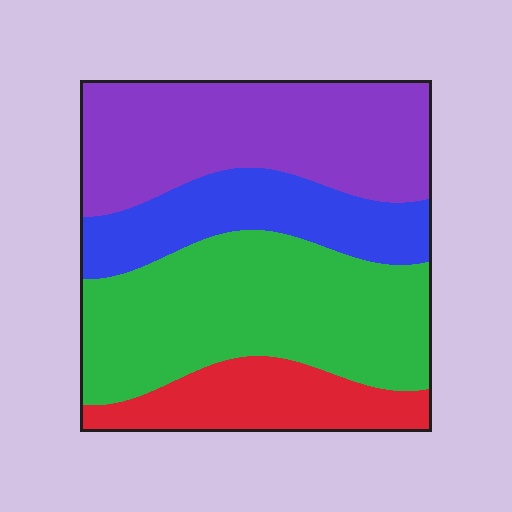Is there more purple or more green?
Green.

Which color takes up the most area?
Green, at roughly 35%.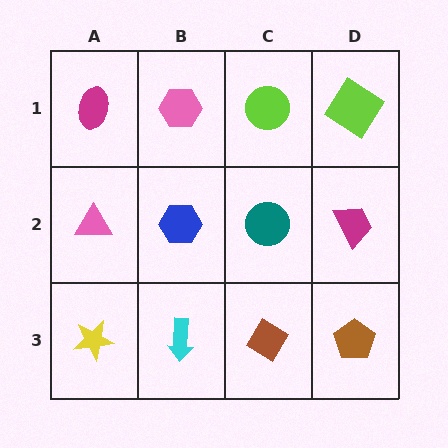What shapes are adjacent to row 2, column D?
A lime diamond (row 1, column D), a brown pentagon (row 3, column D), a teal circle (row 2, column C).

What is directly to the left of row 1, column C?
A pink hexagon.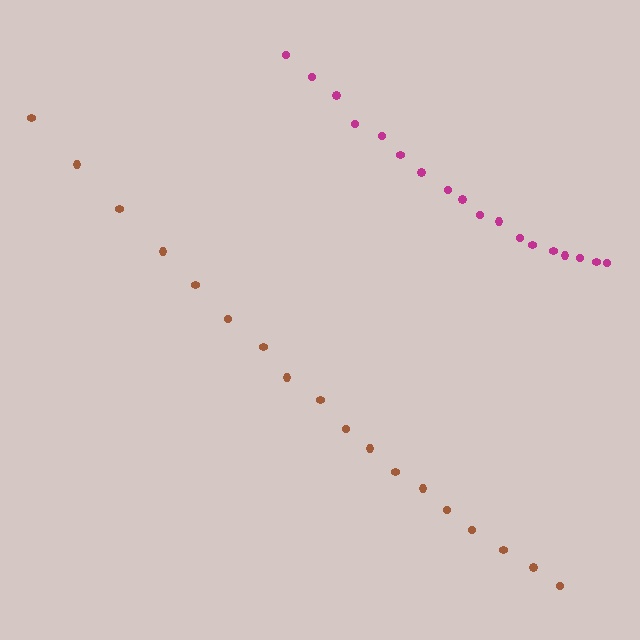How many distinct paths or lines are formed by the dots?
There are 2 distinct paths.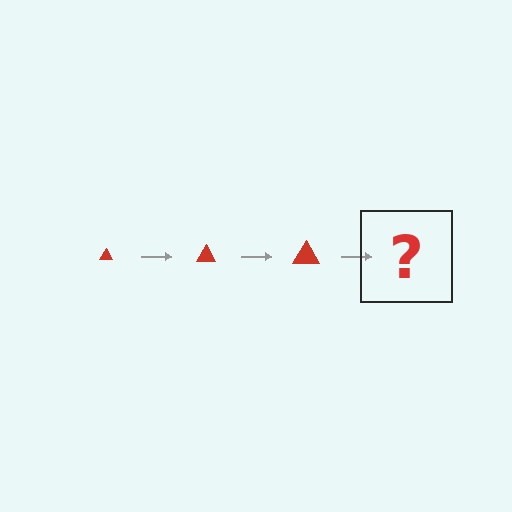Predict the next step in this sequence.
The next step is a red triangle, larger than the previous one.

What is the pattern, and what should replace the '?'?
The pattern is that the triangle gets progressively larger each step. The '?' should be a red triangle, larger than the previous one.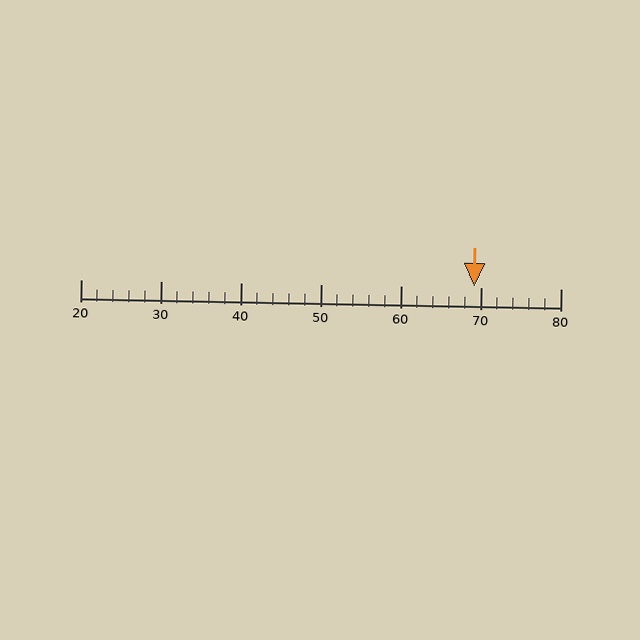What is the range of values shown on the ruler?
The ruler shows values from 20 to 80.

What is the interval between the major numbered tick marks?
The major tick marks are spaced 10 units apart.